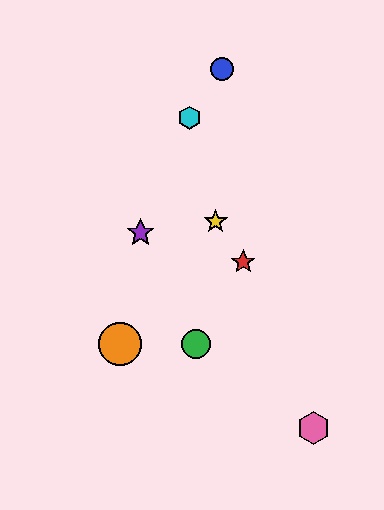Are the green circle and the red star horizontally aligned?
No, the green circle is at y≈344 and the red star is at y≈262.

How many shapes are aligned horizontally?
2 shapes (the green circle, the orange circle) are aligned horizontally.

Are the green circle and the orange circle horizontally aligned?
Yes, both are at y≈344.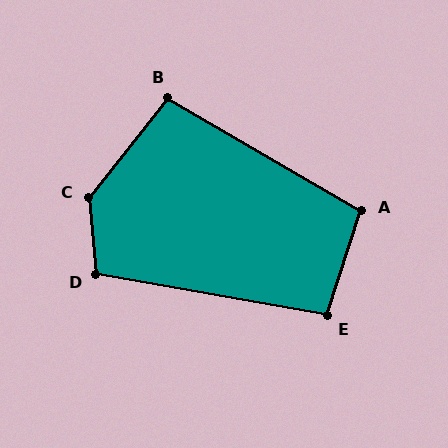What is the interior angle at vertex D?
Approximately 105 degrees (obtuse).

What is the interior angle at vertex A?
Approximately 102 degrees (obtuse).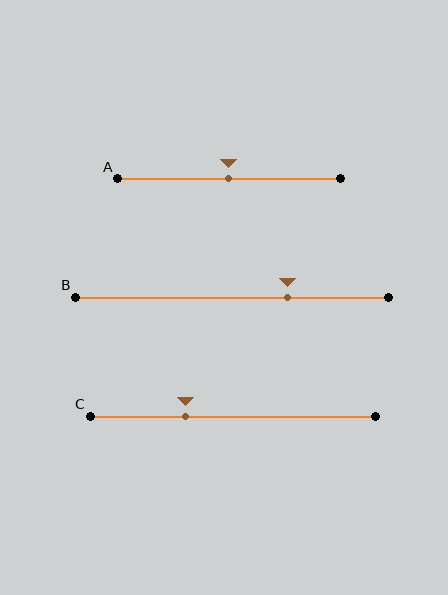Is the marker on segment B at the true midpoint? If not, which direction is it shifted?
No, the marker on segment B is shifted to the right by about 18% of the segment length.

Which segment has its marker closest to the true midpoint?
Segment A has its marker closest to the true midpoint.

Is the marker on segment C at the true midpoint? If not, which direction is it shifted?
No, the marker on segment C is shifted to the left by about 17% of the segment length.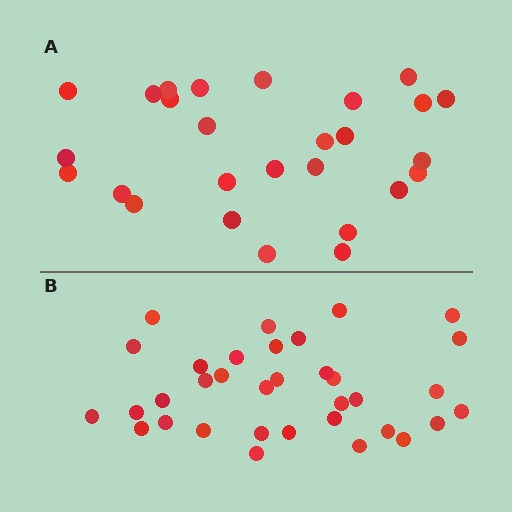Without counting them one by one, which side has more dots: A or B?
Region B (the bottom region) has more dots.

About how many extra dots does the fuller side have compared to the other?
Region B has roughly 8 or so more dots than region A.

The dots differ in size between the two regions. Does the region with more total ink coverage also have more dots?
No. Region A has more total ink coverage because its dots are larger, but region B actually contains more individual dots. Total area can be misleading — the number of items is what matters here.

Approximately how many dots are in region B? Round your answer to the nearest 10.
About 30 dots. (The exact count is 34, which rounds to 30.)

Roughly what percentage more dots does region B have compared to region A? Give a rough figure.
About 25% more.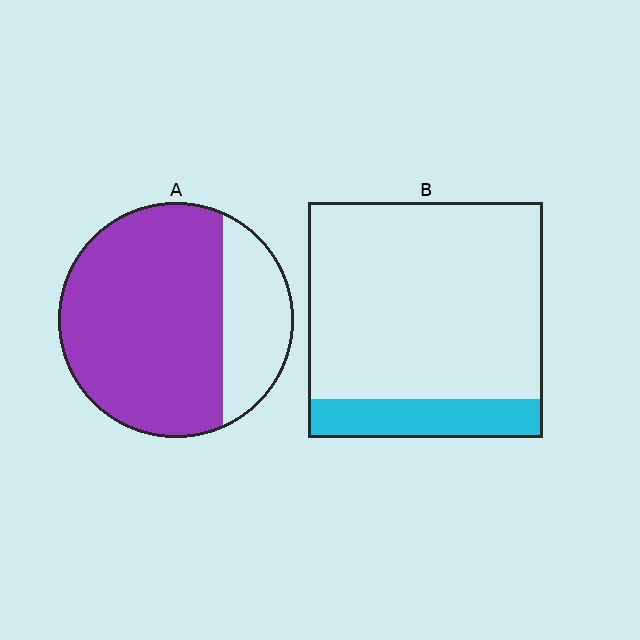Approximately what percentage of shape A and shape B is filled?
A is approximately 75% and B is approximately 15%.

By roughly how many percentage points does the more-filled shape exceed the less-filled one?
By roughly 60 percentage points (A over B).